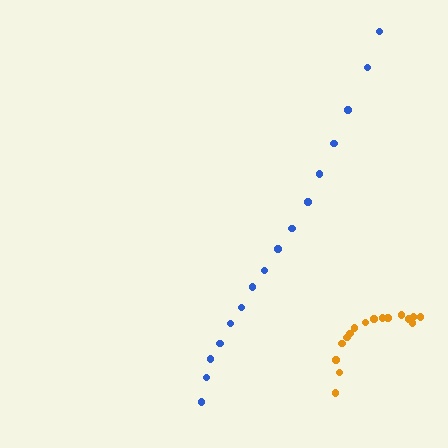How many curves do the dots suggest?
There are 2 distinct paths.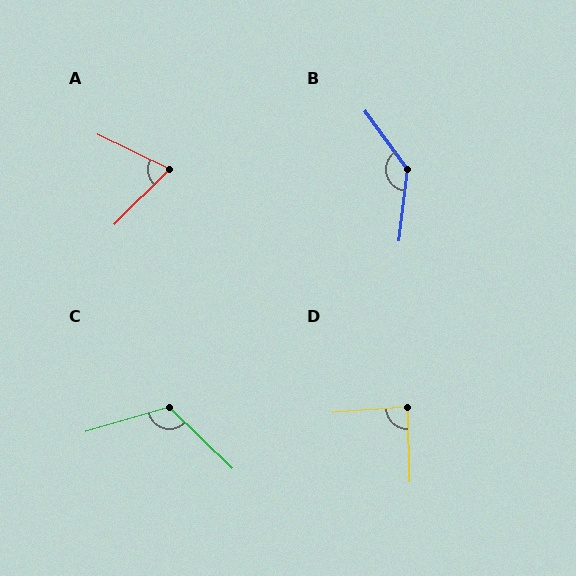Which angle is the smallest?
A, at approximately 71 degrees.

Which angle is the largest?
B, at approximately 138 degrees.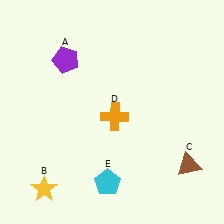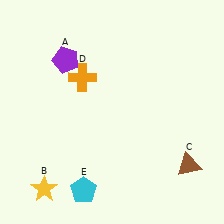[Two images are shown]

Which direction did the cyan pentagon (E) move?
The cyan pentagon (E) moved left.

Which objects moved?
The objects that moved are: the orange cross (D), the cyan pentagon (E).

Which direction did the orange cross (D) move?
The orange cross (D) moved up.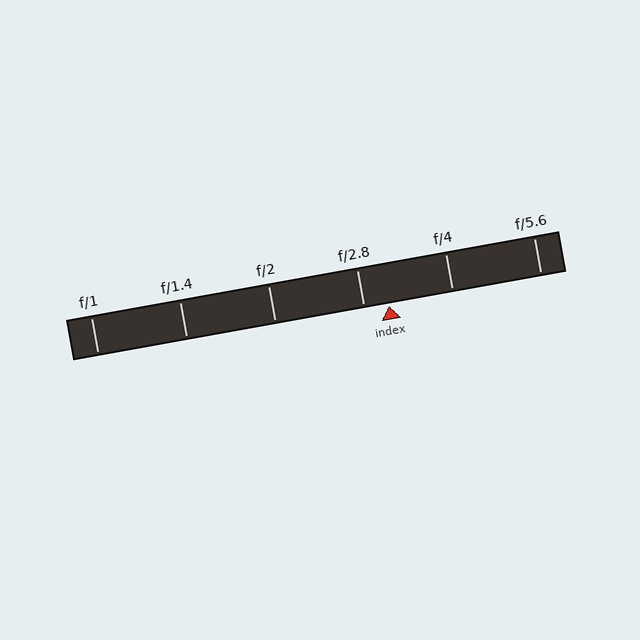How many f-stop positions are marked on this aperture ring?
There are 6 f-stop positions marked.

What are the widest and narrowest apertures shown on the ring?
The widest aperture shown is f/1 and the narrowest is f/5.6.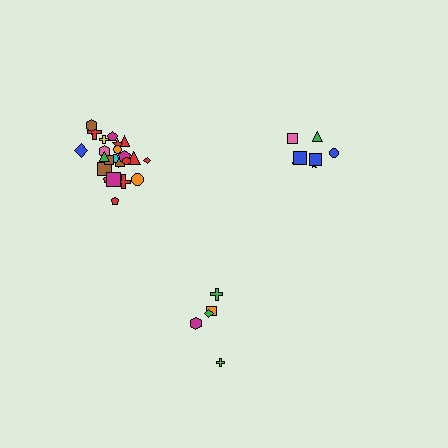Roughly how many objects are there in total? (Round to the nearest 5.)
Roughly 35 objects in total.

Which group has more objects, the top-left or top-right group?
The top-left group.